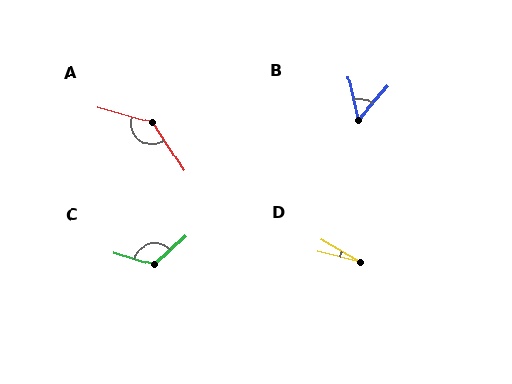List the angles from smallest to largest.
D (16°), B (54°), C (121°), A (138°).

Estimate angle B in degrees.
Approximately 54 degrees.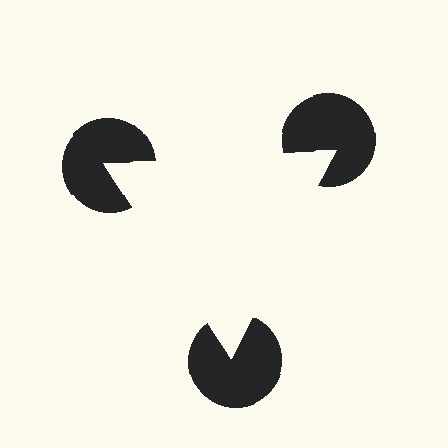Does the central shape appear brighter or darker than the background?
It typically appears slightly brighter than the background, even though no actual brightness change is drawn.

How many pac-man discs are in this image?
There are 3 — one at each vertex of the illusory triangle.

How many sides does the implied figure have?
3 sides.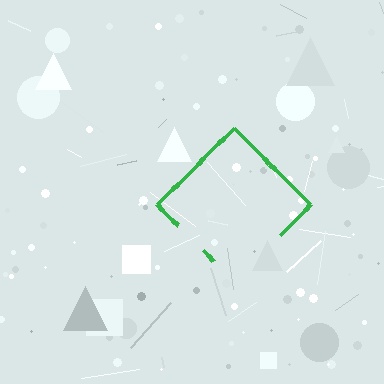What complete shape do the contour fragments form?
The contour fragments form a diamond.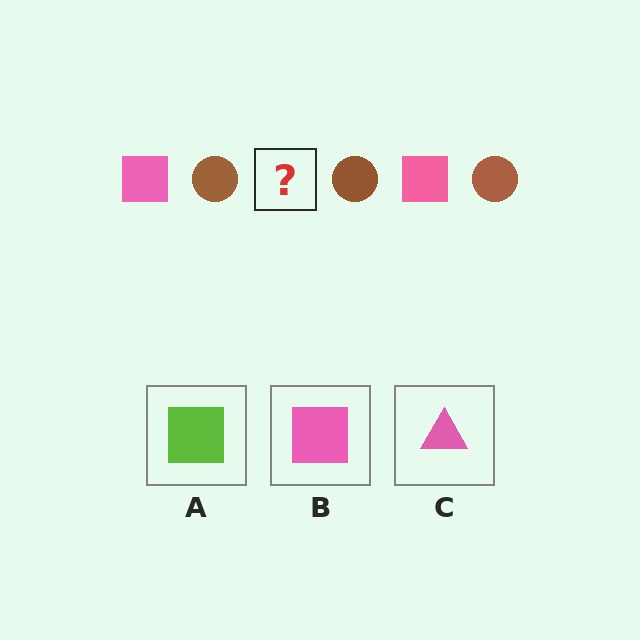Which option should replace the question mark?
Option B.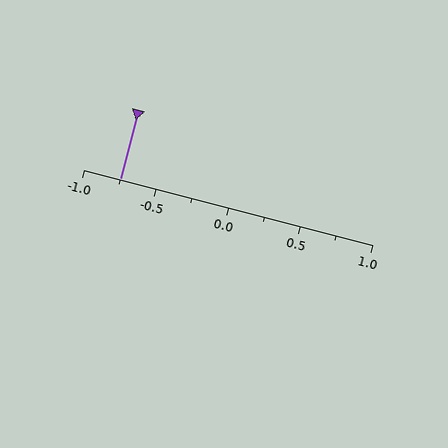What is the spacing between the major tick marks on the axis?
The major ticks are spaced 0.5 apart.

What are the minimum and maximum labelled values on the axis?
The axis runs from -1.0 to 1.0.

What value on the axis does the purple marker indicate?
The marker indicates approximately -0.75.